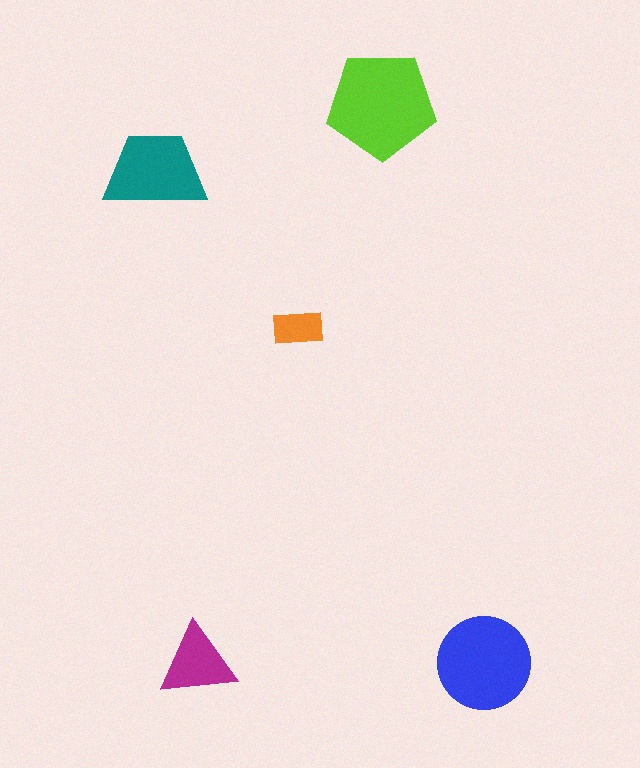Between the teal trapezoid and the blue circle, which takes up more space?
The blue circle.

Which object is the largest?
The lime pentagon.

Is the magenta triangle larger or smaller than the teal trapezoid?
Smaller.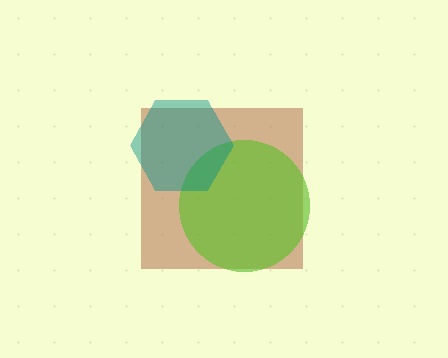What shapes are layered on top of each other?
The layered shapes are: a brown square, a lime circle, a teal hexagon.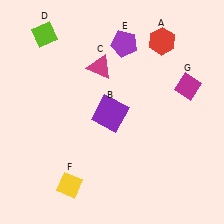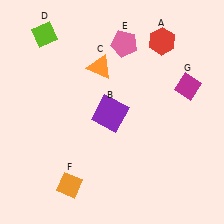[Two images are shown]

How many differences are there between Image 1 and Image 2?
There are 3 differences between the two images.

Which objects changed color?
C changed from magenta to orange. E changed from purple to pink. F changed from yellow to orange.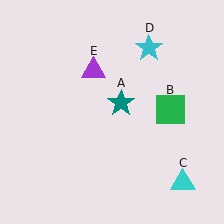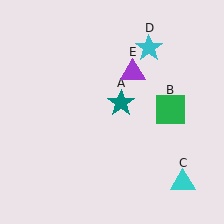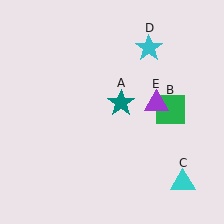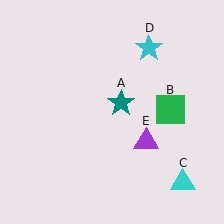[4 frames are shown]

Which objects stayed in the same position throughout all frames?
Teal star (object A) and green square (object B) and cyan triangle (object C) and cyan star (object D) remained stationary.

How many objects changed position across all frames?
1 object changed position: purple triangle (object E).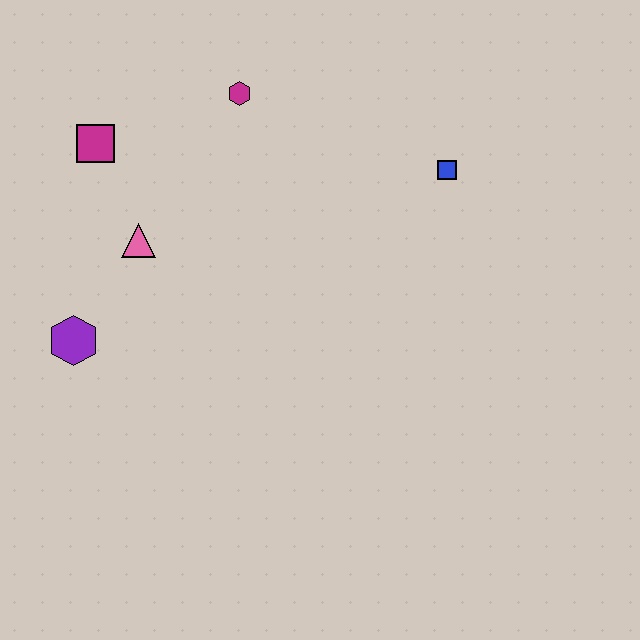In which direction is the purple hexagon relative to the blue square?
The purple hexagon is to the left of the blue square.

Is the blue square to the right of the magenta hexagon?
Yes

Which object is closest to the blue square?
The magenta hexagon is closest to the blue square.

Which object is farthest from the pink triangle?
The blue square is farthest from the pink triangle.